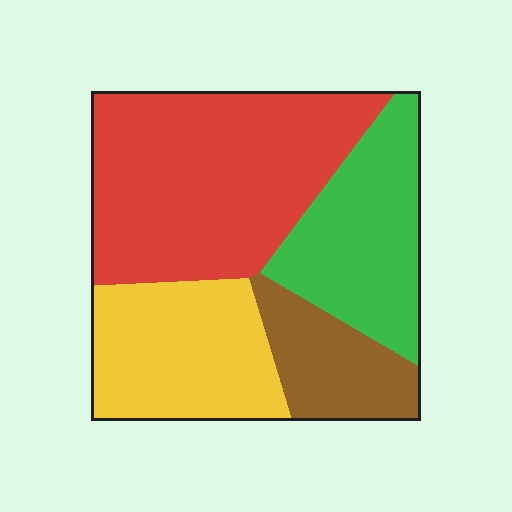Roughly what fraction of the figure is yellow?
Yellow covers about 25% of the figure.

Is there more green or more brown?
Green.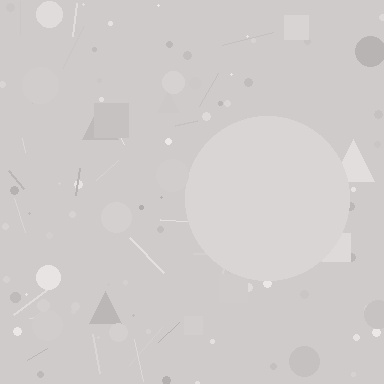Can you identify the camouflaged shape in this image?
The camouflaged shape is a circle.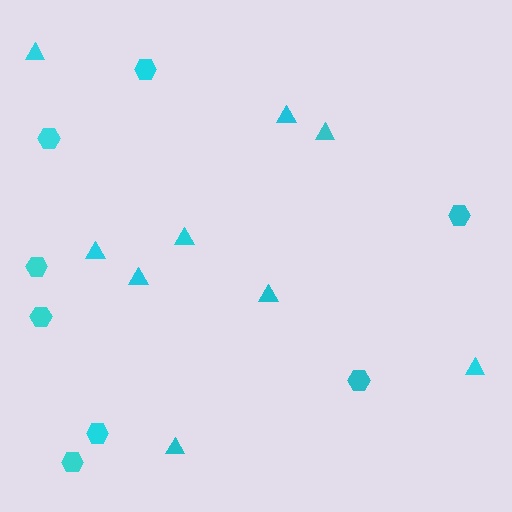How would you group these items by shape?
There are 2 groups: one group of triangles (9) and one group of hexagons (8).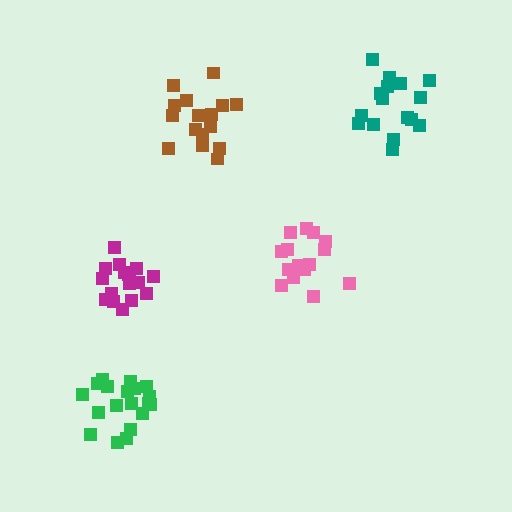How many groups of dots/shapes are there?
There are 5 groups.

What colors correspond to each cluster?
The clusters are colored: green, teal, brown, magenta, pink.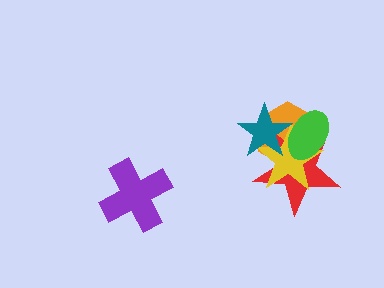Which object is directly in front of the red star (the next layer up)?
The yellow star is directly in front of the red star.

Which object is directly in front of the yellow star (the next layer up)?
The green ellipse is directly in front of the yellow star.